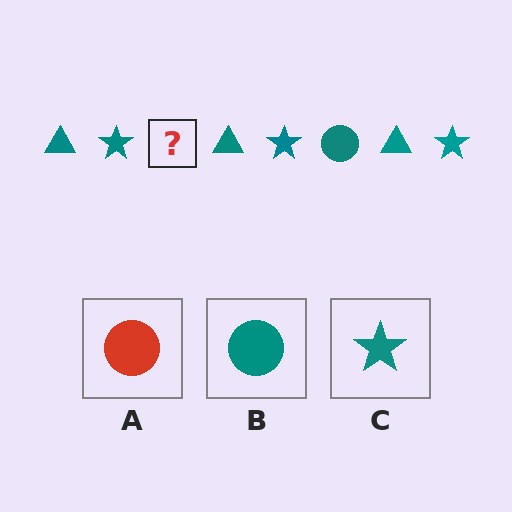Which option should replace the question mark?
Option B.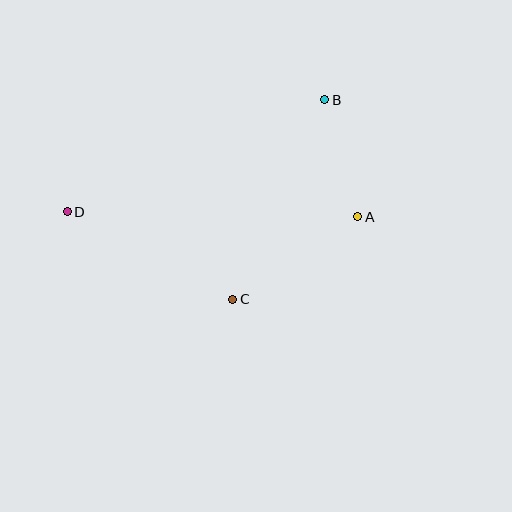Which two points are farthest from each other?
Points A and D are farthest from each other.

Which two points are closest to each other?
Points A and B are closest to each other.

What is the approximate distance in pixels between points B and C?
The distance between B and C is approximately 220 pixels.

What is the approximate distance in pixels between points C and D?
The distance between C and D is approximately 188 pixels.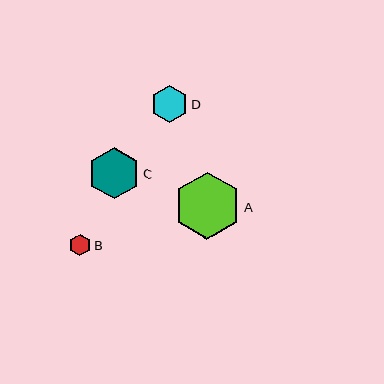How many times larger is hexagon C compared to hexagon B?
Hexagon C is approximately 2.4 times the size of hexagon B.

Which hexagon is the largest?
Hexagon A is the largest with a size of approximately 67 pixels.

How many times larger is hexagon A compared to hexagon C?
Hexagon A is approximately 1.3 times the size of hexagon C.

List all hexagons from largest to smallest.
From largest to smallest: A, C, D, B.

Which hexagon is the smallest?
Hexagon B is the smallest with a size of approximately 22 pixels.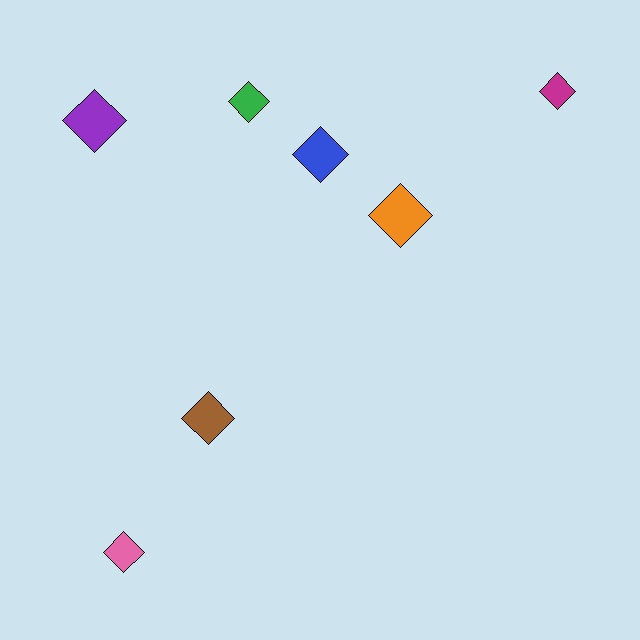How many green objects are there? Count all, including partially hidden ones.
There is 1 green object.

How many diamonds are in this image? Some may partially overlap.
There are 7 diamonds.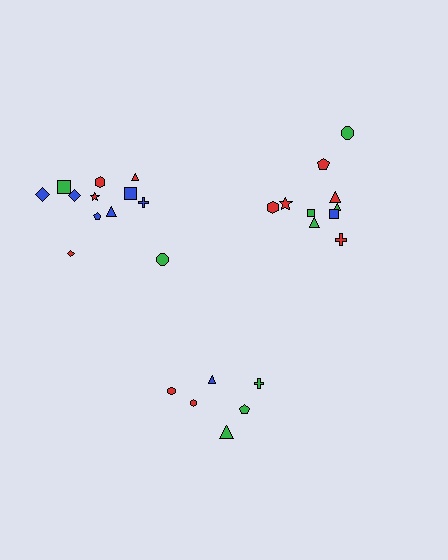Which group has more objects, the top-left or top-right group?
The top-left group.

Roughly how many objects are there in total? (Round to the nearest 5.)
Roughly 30 objects in total.